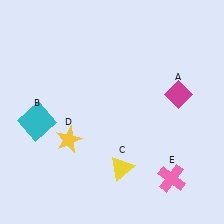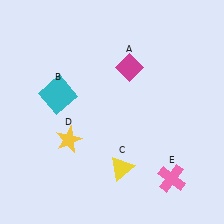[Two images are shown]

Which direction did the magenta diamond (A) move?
The magenta diamond (A) moved left.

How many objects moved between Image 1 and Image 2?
2 objects moved between the two images.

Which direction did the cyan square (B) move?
The cyan square (B) moved up.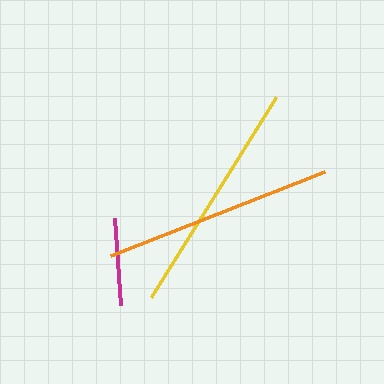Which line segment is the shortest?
The magenta line is the shortest at approximately 87 pixels.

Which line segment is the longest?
The yellow line is the longest at approximately 236 pixels.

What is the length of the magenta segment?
The magenta segment is approximately 87 pixels long.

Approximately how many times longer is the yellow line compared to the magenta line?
The yellow line is approximately 2.7 times the length of the magenta line.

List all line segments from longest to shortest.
From longest to shortest: yellow, orange, magenta.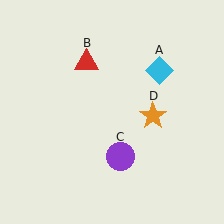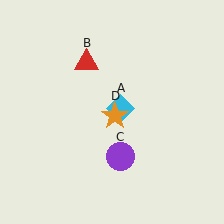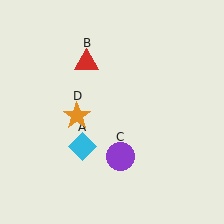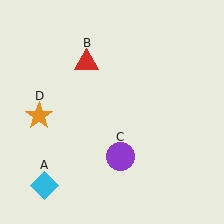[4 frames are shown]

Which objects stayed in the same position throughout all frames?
Red triangle (object B) and purple circle (object C) remained stationary.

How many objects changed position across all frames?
2 objects changed position: cyan diamond (object A), orange star (object D).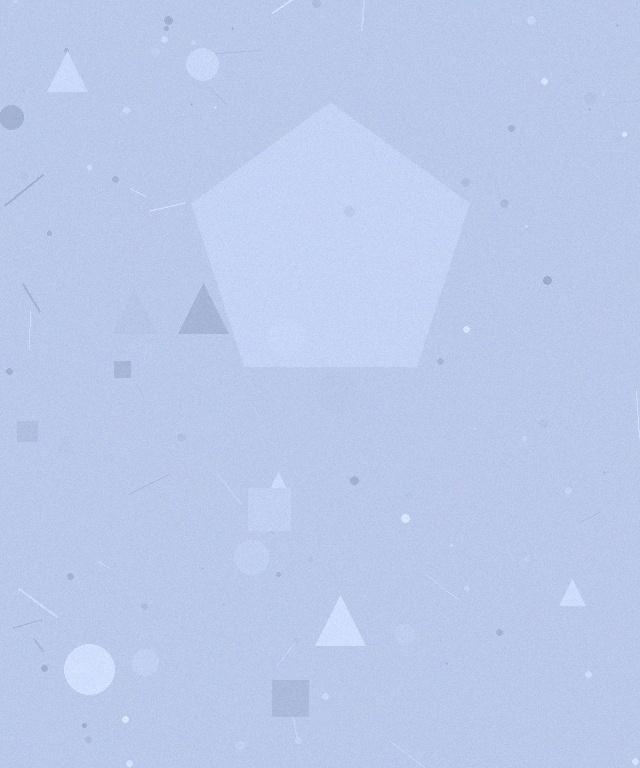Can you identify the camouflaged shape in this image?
The camouflaged shape is a pentagon.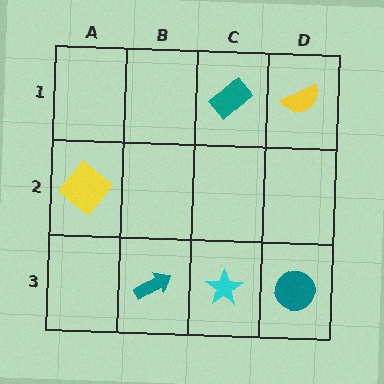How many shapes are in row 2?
1 shape.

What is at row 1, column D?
A yellow semicircle.